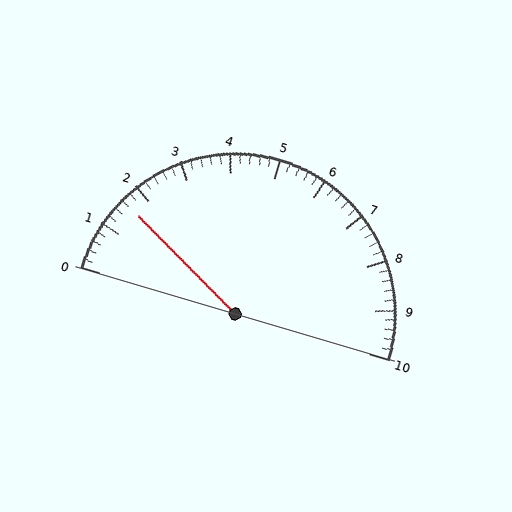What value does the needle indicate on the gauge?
The needle indicates approximately 1.6.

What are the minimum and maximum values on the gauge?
The gauge ranges from 0 to 10.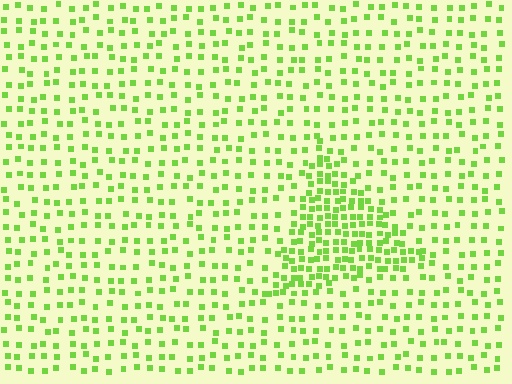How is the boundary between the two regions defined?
The boundary is defined by a change in element density (approximately 2.3x ratio). All elements are the same color, size, and shape.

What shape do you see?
I see a triangle.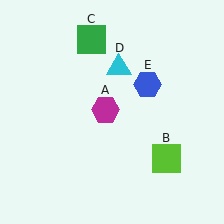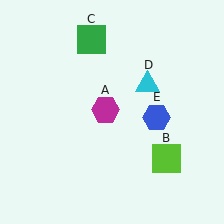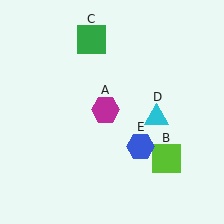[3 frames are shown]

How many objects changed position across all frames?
2 objects changed position: cyan triangle (object D), blue hexagon (object E).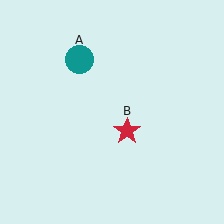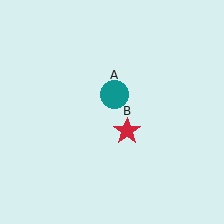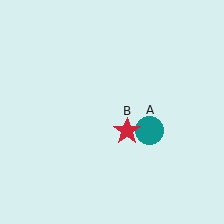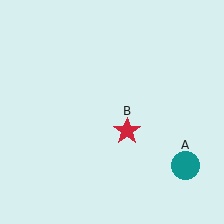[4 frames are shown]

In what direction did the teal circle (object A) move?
The teal circle (object A) moved down and to the right.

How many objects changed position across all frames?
1 object changed position: teal circle (object A).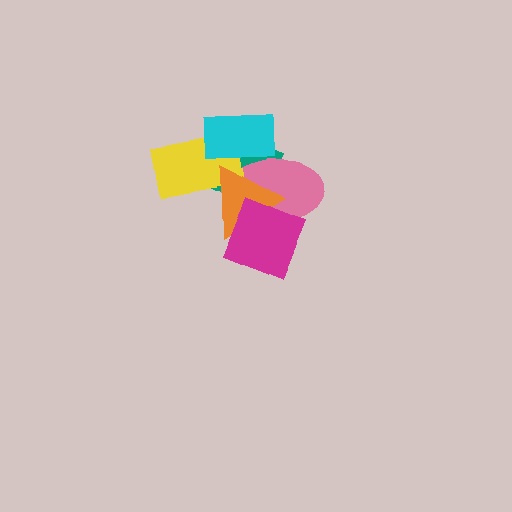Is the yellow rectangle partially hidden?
Yes, it is partially covered by another shape.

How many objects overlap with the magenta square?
2 objects overlap with the magenta square.